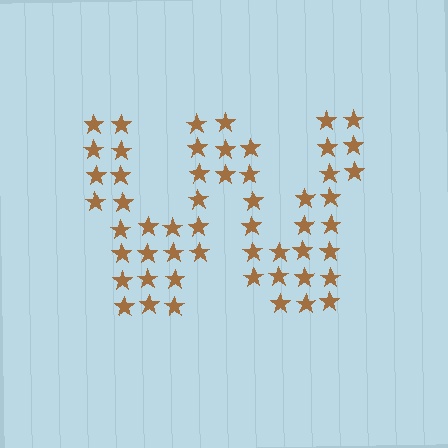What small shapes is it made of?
It is made of small stars.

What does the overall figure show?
The overall figure shows the letter W.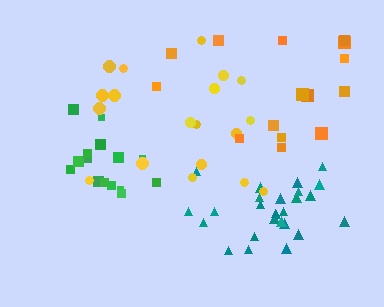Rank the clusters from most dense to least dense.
green, teal, yellow, orange.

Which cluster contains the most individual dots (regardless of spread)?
Teal (26).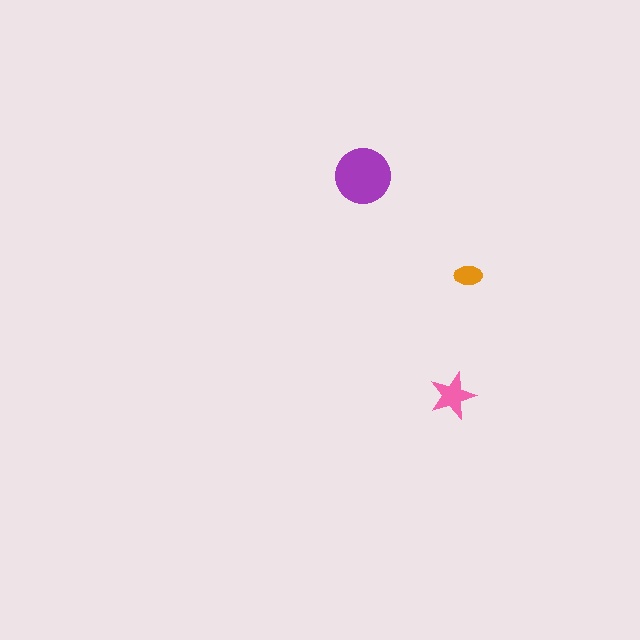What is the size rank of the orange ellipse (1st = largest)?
3rd.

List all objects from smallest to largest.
The orange ellipse, the pink star, the purple circle.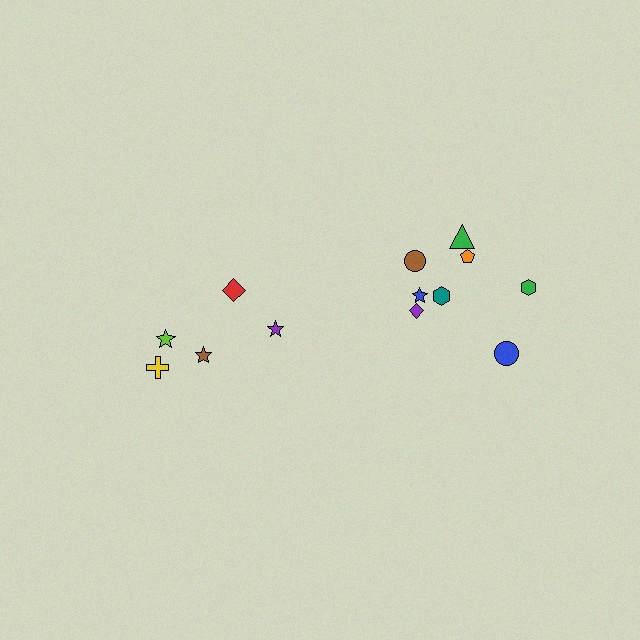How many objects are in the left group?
There are 5 objects.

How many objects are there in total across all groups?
There are 13 objects.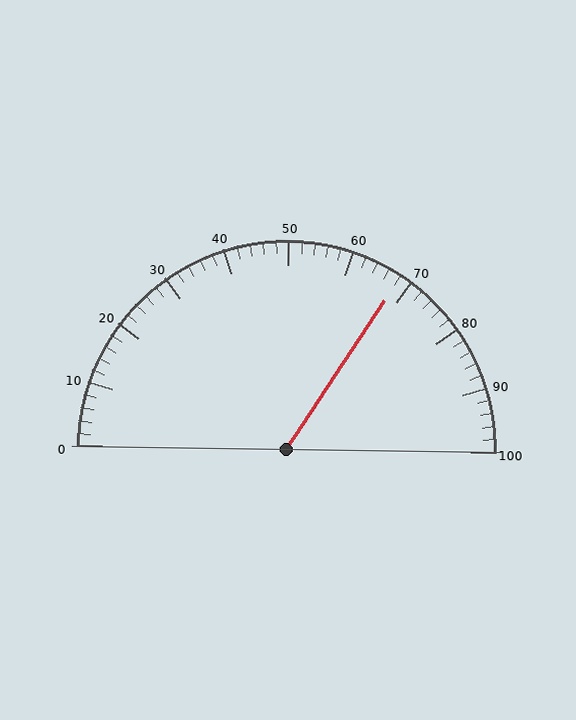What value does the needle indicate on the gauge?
The needle indicates approximately 68.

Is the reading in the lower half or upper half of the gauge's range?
The reading is in the upper half of the range (0 to 100).